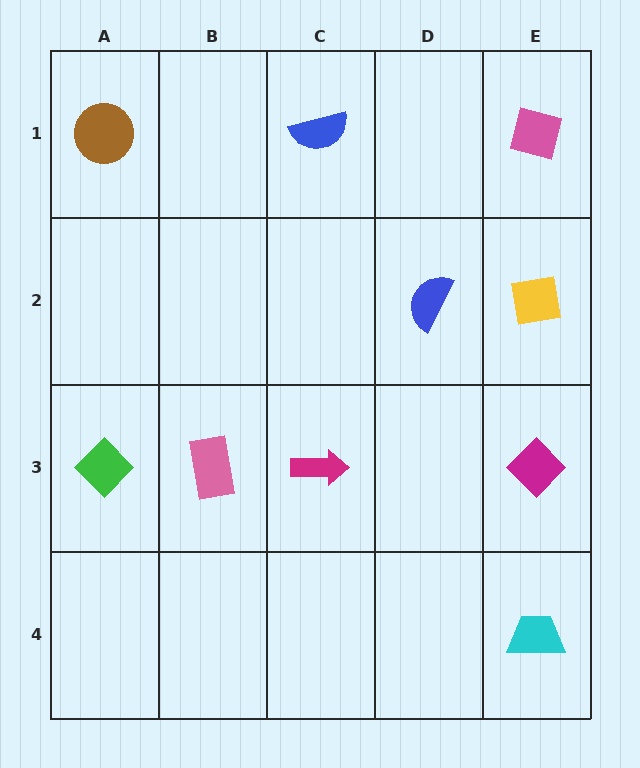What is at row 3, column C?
A magenta arrow.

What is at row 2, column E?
A yellow square.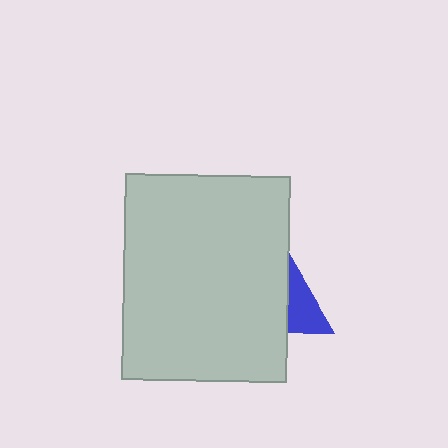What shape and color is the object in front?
The object in front is a light gray rectangle.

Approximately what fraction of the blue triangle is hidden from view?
Roughly 66% of the blue triangle is hidden behind the light gray rectangle.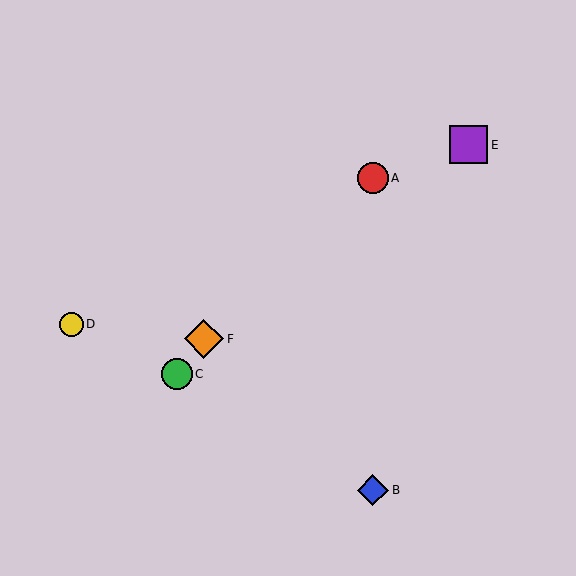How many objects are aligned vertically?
2 objects (A, B) are aligned vertically.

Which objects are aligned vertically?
Objects A, B are aligned vertically.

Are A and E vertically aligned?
No, A is at x≈373 and E is at x≈469.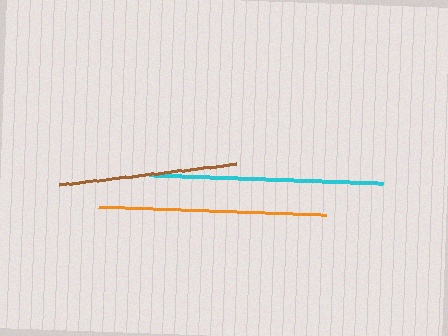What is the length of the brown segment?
The brown segment is approximately 177 pixels long.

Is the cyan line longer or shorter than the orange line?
The cyan line is longer than the orange line.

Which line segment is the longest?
The cyan line is the longest at approximately 234 pixels.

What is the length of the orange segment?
The orange segment is approximately 228 pixels long.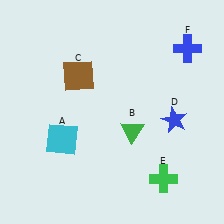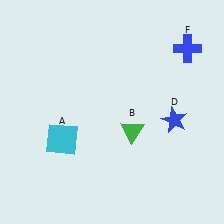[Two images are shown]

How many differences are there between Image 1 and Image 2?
There are 2 differences between the two images.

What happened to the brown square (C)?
The brown square (C) was removed in Image 2. It was in the top-left area of Image 1.